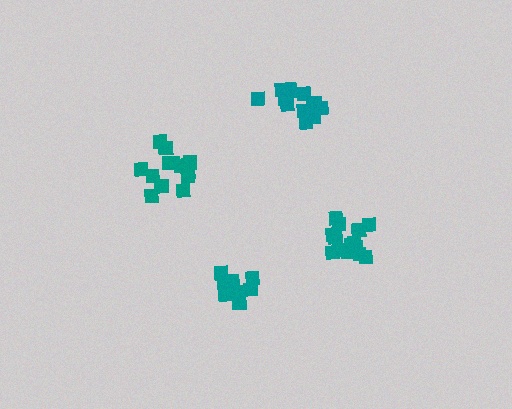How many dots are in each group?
Group 1: 14 dots, Group 2: 9 dots, Group 3: 15 dots, Group 4: 13 dots (51 total).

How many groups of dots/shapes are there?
There are 4 groups.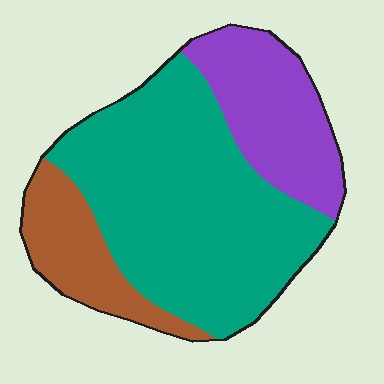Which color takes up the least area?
Brown, at roughly 15%.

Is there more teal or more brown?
Teal.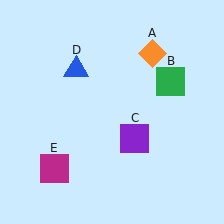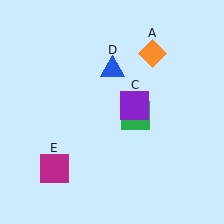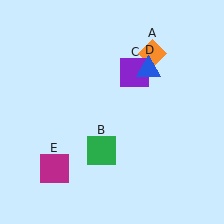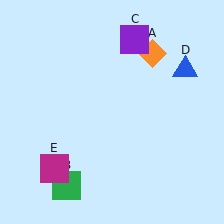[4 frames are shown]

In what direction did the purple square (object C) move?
The purple square (object C) moved up.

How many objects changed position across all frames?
3 objects changed position: green square (object B), purple square (object C), blue triangle (object D).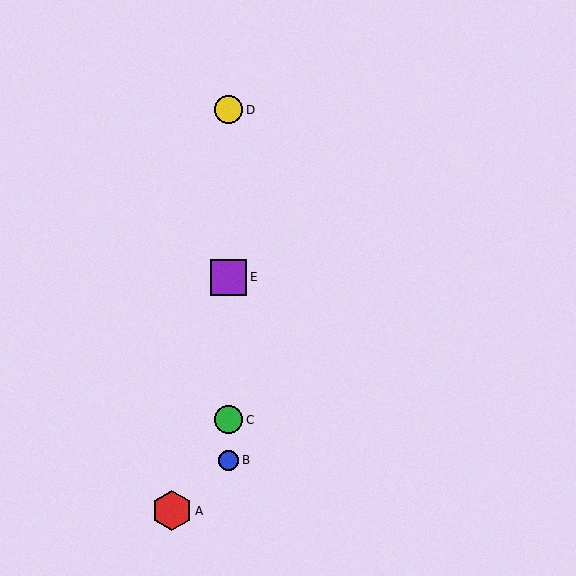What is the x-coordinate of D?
Object D is at x≈229.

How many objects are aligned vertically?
4 objects (B, C, D, E) are aligned vertically.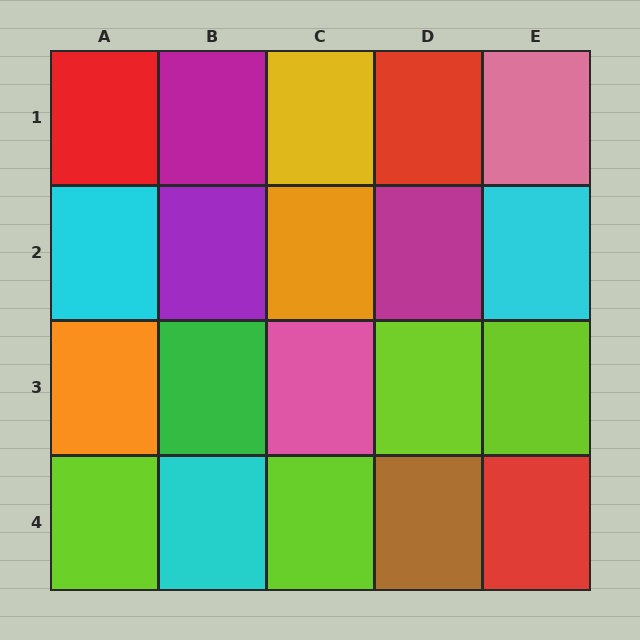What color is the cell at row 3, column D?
Lime.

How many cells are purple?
1 cell is purple.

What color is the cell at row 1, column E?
Pink.